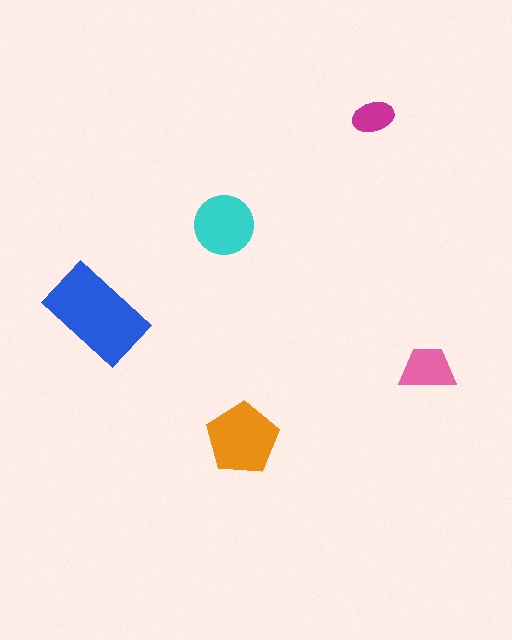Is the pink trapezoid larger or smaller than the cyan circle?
Smaller.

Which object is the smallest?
The magenta ellipse.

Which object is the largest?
The blue rectangle.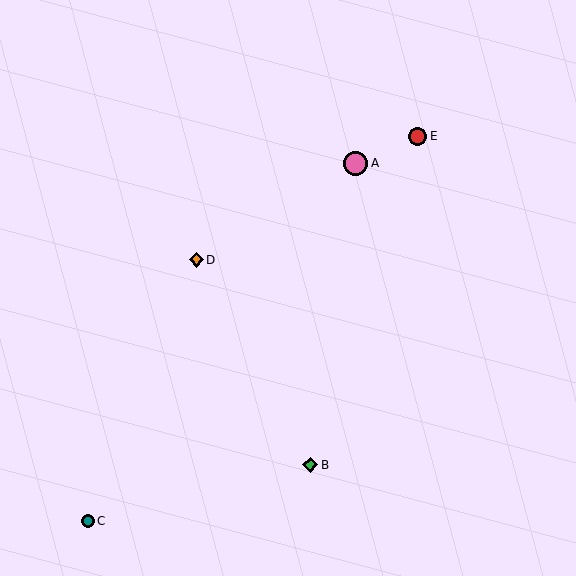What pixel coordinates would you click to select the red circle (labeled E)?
Click at (417, 136) to select the red circle E.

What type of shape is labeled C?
Shape C is a teal circle.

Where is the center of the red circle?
The center of the red circle is at (417, 136).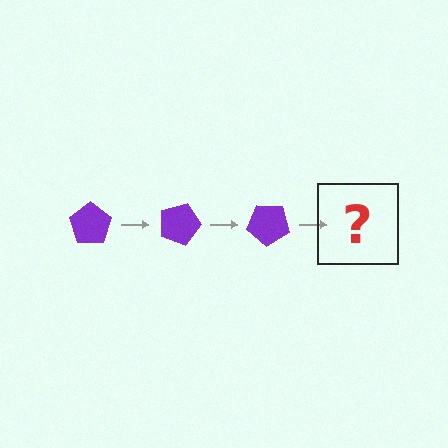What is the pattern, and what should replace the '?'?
The pattern is that the pentagon rotates 20 degrees each step. The '?' should be a purple pentagon rotated 60 degrees.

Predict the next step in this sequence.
The next step is a purple pentagon rotated 60 degrees.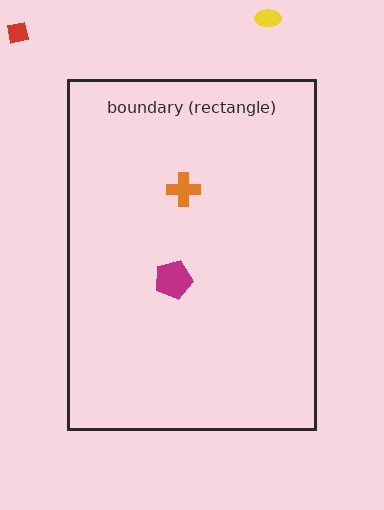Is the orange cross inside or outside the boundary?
Inside.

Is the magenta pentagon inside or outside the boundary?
Inside.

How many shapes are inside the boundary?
2 inside, 2 outside.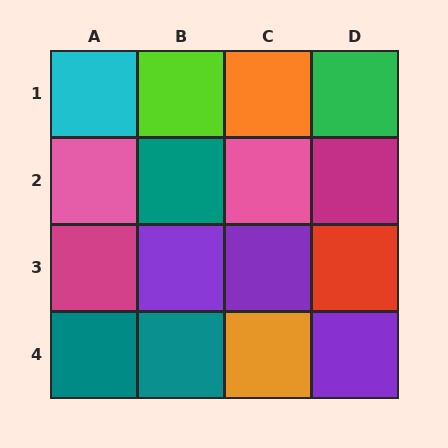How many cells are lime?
1 cell is lime.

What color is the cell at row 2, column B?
Teal.